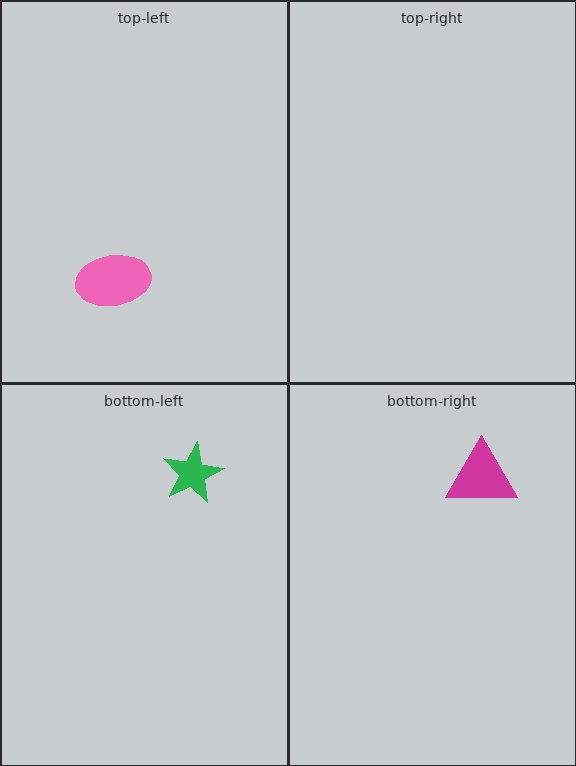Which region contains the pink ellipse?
The top-left region.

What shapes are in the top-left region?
The pink ellipse.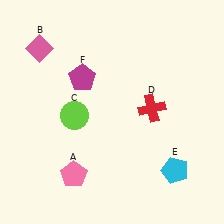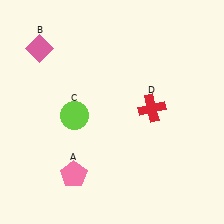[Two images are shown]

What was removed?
The cyan pentagon (E), the magenta pentagon (F) were removed in Image 2.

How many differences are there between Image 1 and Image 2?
There are 2 differences between the two images.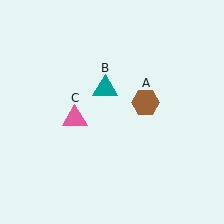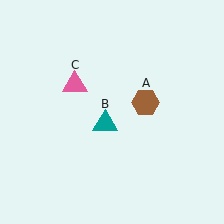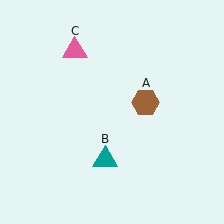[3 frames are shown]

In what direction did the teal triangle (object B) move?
The teal triangle (object B) moved down.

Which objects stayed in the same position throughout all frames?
Brown hexagon (object A) remained stationary.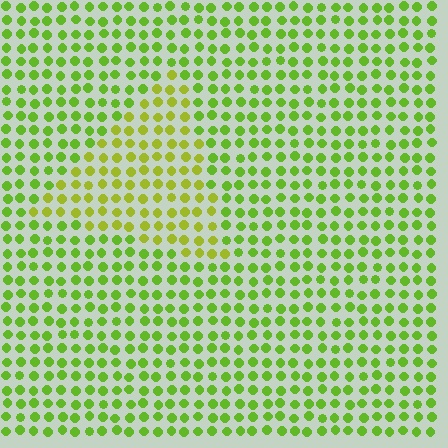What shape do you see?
I see a triangle.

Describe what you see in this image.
The image is filled with small lime elements in a uniform arrangement. A triangle-shaped region is visible where the elements are tinted to a slightly different hue, forming a subtle color boundary.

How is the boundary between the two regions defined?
The boundary is defined purely by a slight shift in hue (about 25 degrees). Spacing, size, and orientation are identical on both sides.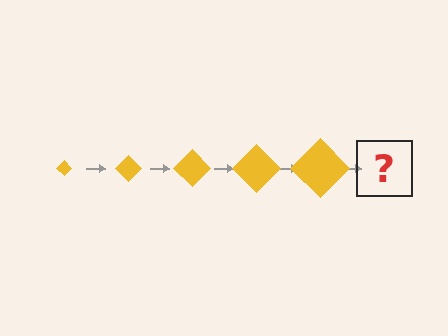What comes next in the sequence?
The next element should be a yellow diamond, larger than the previous one.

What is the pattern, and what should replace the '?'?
The pattern is that the diamond gets progressively larger each step. The '?' should be a yellow diamond, larger than the previous one.